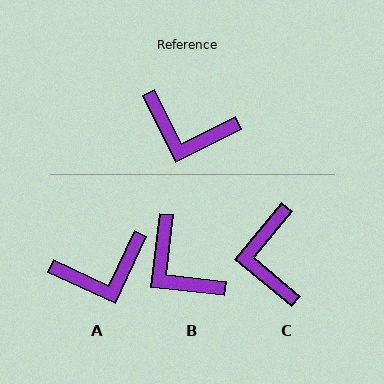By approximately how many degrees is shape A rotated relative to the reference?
Approximately 38 degrees counter-clockwise.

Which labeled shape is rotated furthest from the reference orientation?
C, about 66 degrees away.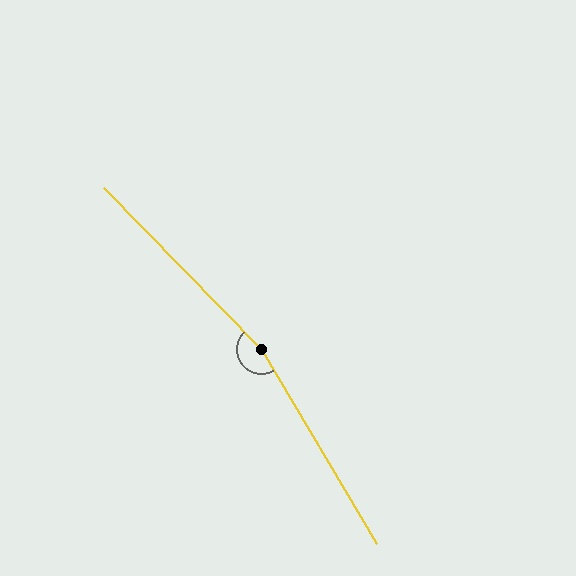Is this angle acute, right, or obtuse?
It is obtuse.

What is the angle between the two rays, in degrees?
Approximately 166 degrees.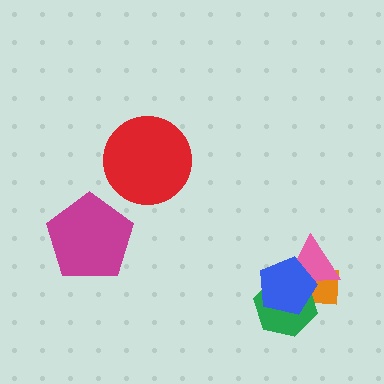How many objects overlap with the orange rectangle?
3 objects overlap with the orange rectangle.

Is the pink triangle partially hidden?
Yes, it is partially covered by another shape.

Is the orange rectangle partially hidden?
Yes, it is partially covered by another shape.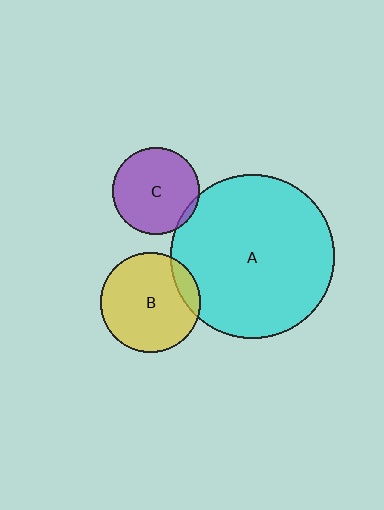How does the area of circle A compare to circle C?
Approximately 3.6 times.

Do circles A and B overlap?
Yes.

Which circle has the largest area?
Circle A (cyan).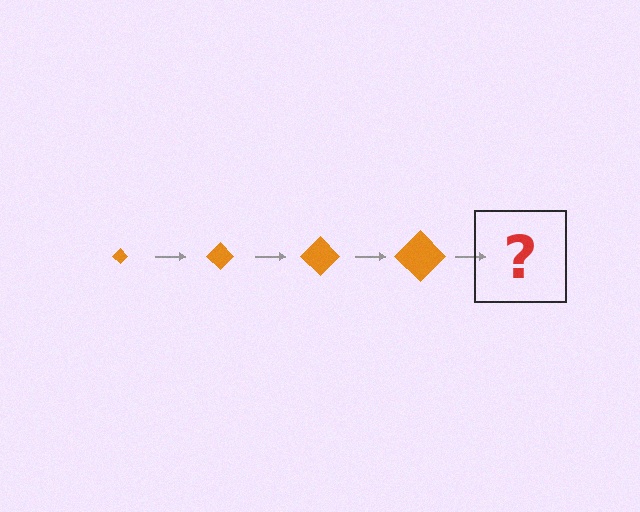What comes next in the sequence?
The next element should be an orange diamond, larger than the previous one.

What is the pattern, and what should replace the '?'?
The pattern is that the diamond gets progressively larger each step. The '?' should be an orange diamond, larger than the previous one.